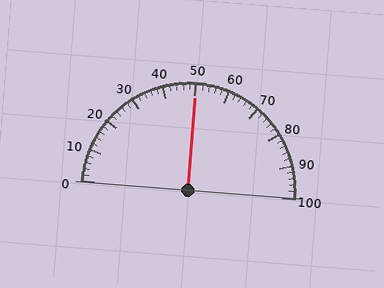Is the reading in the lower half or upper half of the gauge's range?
The reading is in the upper half of the range (0 to 100).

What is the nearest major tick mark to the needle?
The nearest major tick mark is 50.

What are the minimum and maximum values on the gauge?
The gauge ranges from 0 to 100.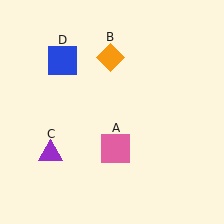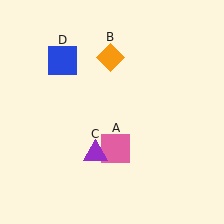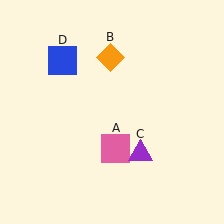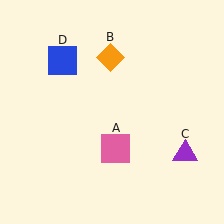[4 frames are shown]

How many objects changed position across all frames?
1 object changed position: purple triangle (object C).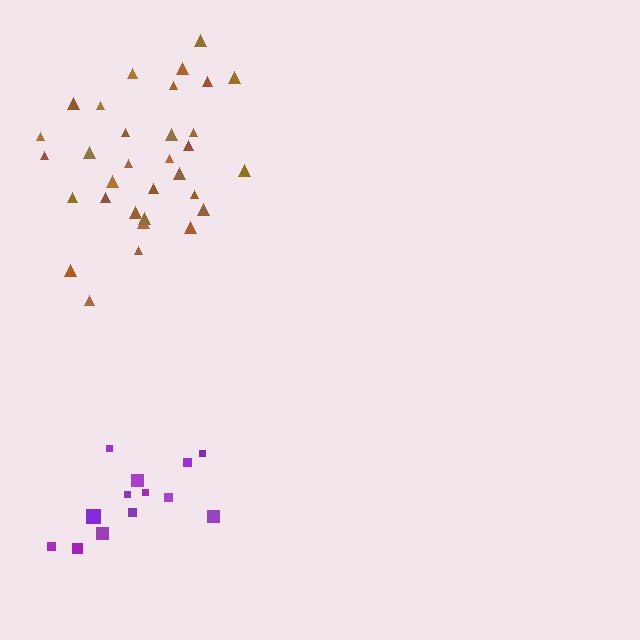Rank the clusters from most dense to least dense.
brown, purple.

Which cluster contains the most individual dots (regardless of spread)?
Brown (32).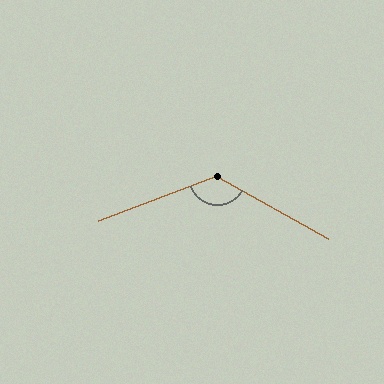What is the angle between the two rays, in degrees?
Approximately 130 degrees.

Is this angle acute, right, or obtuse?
It is obtuse.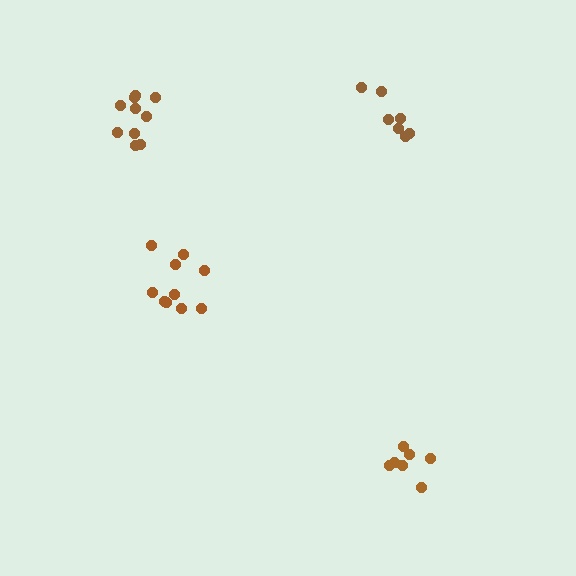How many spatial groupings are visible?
There are 4 spatial groupings.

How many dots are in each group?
Group 1: 7 dots, Group 2: 7 dots, Group 3: 10 dots, Group 4: 10 dots (34 total).